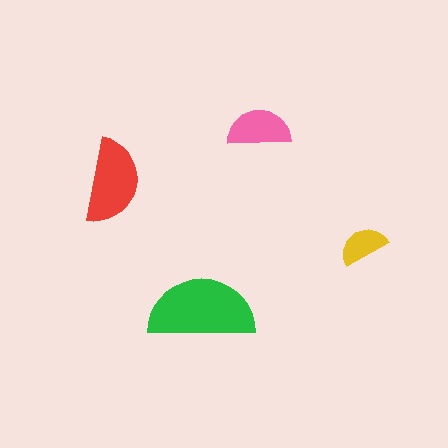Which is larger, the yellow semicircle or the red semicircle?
The red one.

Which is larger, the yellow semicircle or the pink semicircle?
The pink one.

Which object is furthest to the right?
The yellow semicircle is rightmost.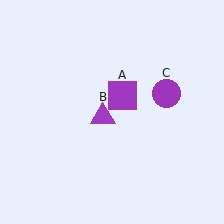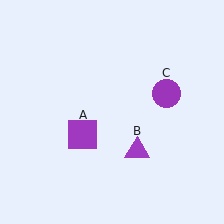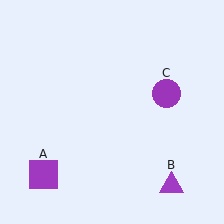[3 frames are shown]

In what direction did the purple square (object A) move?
The purple square (object A) moved down and to the left.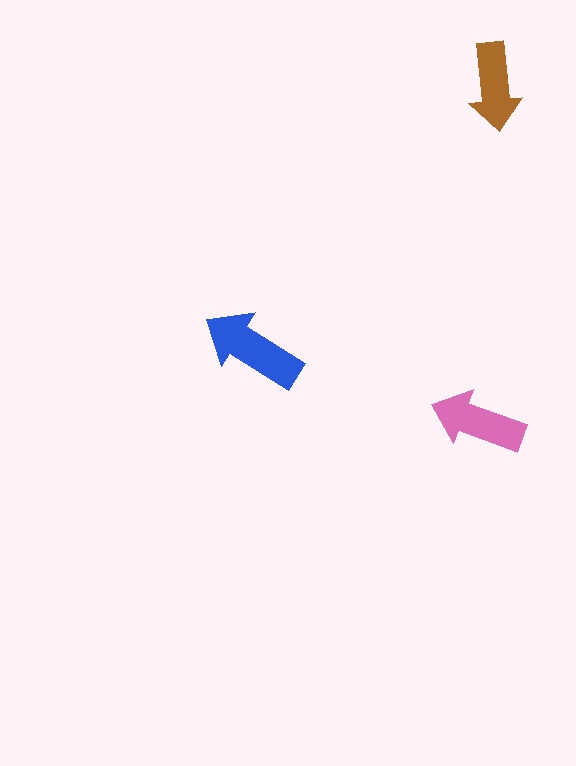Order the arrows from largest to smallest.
the blue one, the pink one, the brown one.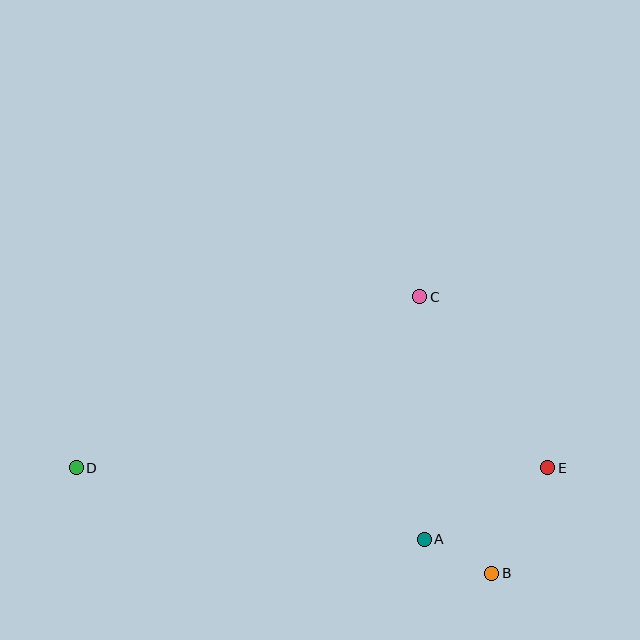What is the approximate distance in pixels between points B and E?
The distance between B and E is approximately 119 pixels.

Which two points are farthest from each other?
Points D and E are farthest from each other.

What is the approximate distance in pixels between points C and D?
The distance between C and D is approximately 384 pixels.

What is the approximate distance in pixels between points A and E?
The distance between A and E is approximately 143 pixels.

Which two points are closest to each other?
Points A and B are closest to each other.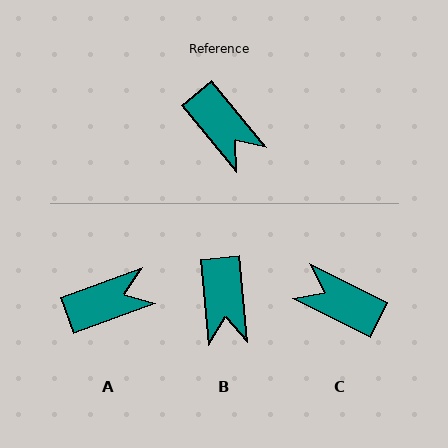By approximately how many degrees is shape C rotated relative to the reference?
Approximately 156 degrees clockwise.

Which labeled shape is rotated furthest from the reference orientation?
C, about 156 degrees away.